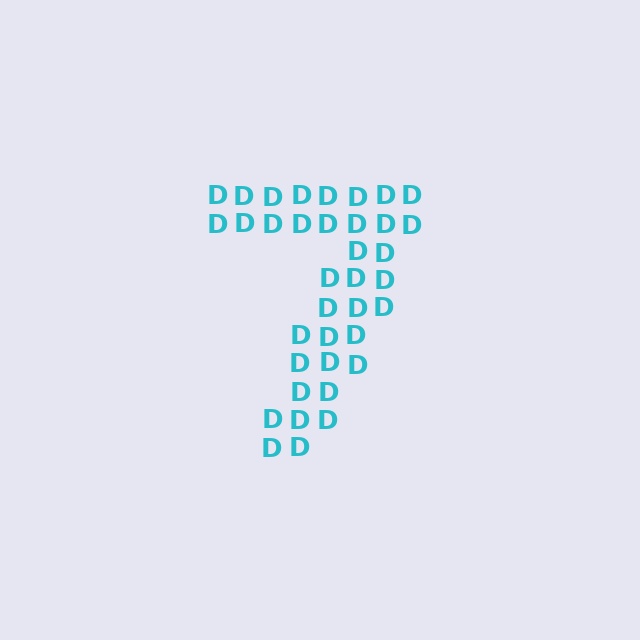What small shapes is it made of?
It is made of small letter D's.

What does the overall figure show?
The overall figure shows the digit 7.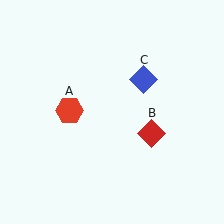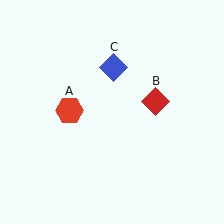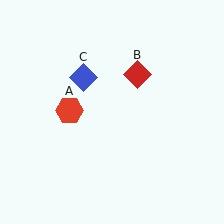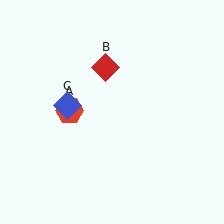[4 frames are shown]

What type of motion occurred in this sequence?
The red diamond (object B), blue diamond (object C) rotated counterclockwise around the center of the scene.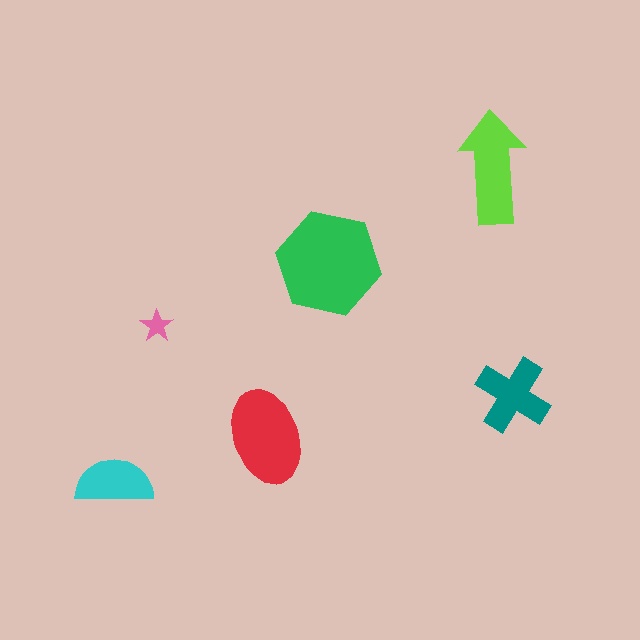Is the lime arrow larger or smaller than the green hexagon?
Smaller.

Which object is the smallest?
The pink star.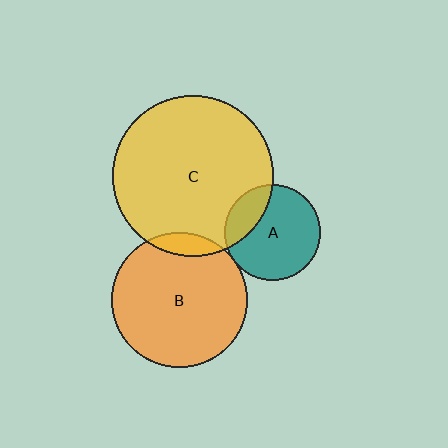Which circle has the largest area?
Circle C (yellow).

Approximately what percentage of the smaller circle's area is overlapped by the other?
Approximately 10%.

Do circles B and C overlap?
Yes.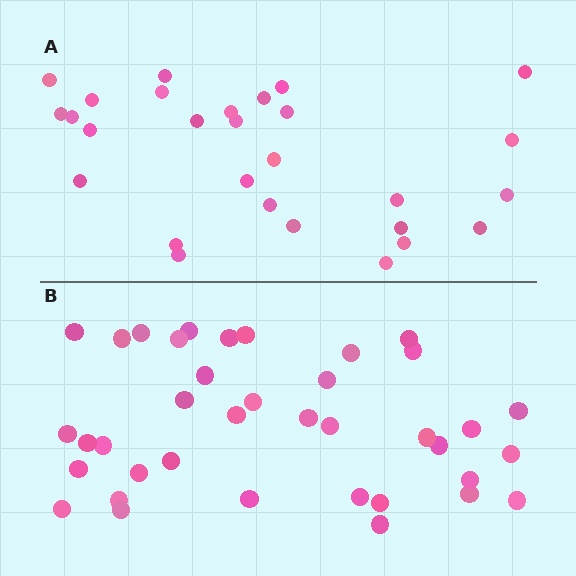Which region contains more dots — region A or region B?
Region B (the bottom region) has more dots.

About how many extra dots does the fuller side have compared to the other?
Region B has roughly 10 or so more dots than region A.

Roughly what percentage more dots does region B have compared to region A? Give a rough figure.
About 35% more.